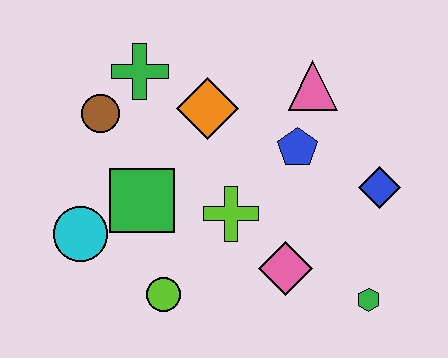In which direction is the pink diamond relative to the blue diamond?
The pink diamond is to the left of the blue diamond.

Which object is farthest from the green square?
The green hexagon is farthest from the green square.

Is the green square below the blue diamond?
Yes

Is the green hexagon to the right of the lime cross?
Yes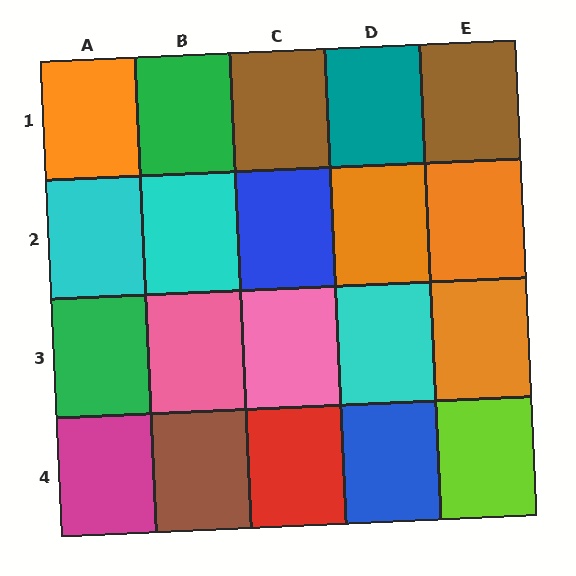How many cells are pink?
2 cells are pink.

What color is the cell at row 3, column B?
Pink.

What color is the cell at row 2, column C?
Blue.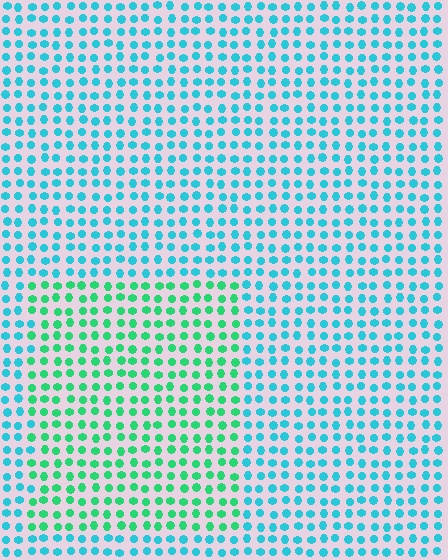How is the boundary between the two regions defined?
The boundary is defined purely by a slight shift in hue (about 40 degrees). Spacing, size, and orientation are identical on both sides.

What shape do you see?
I see a rectangle.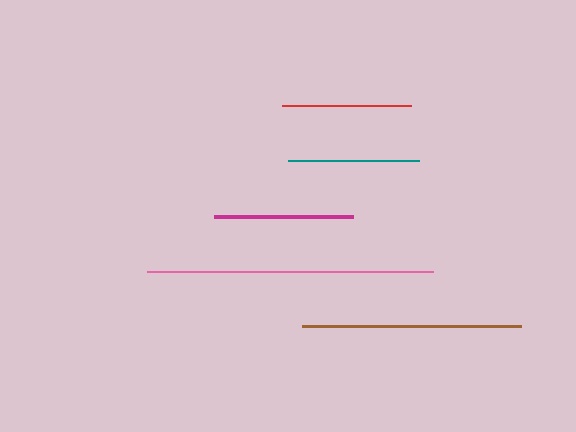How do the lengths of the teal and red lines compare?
The teal and red lines are approximately the same length.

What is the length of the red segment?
The red segment is approximately 129 pixels long.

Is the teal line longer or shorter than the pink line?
The pink line is longer than the teal line.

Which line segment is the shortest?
The red line is the shortest at approximately 129 pixels.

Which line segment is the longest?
The pink line is the longest at approximately 285 pixels.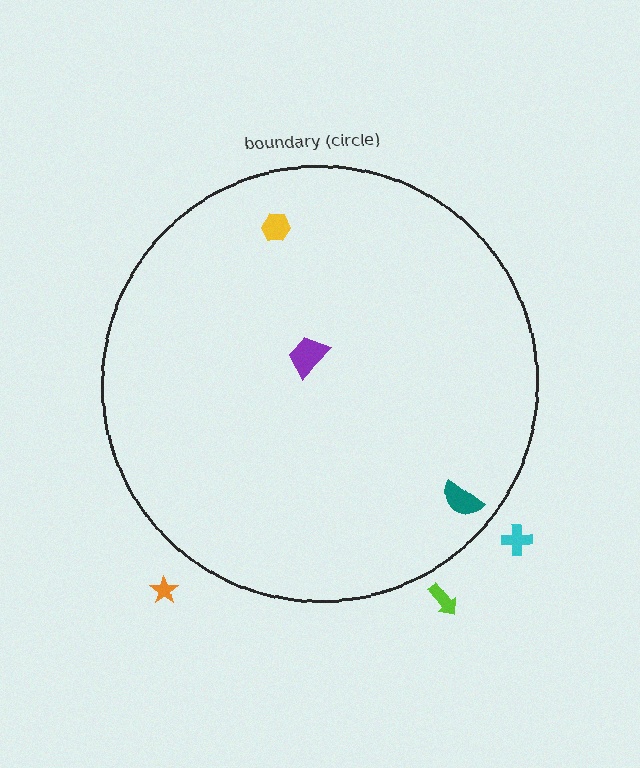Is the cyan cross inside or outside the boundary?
Outside.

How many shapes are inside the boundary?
3 inside, 3 outside.